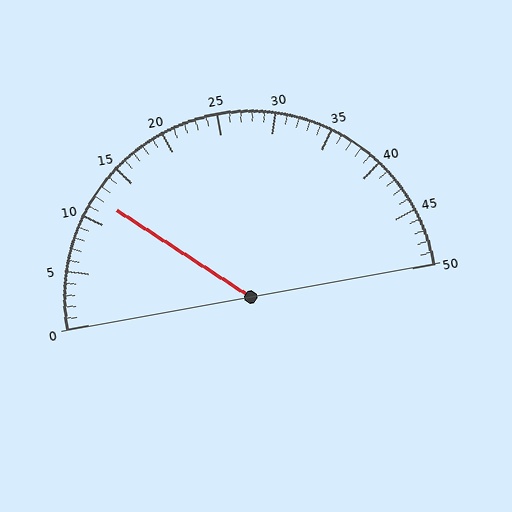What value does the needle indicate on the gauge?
The needle indicates approximately 12.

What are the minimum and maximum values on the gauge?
The gauge ranges from 0 to 50.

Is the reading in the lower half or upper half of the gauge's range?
The reading is in the lower half of the range (0 to 50).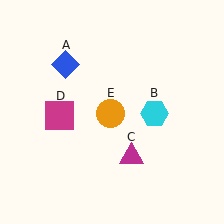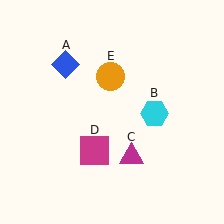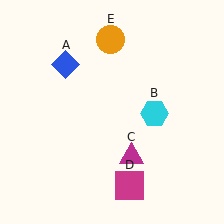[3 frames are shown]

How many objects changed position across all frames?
2 objects changed position: magenta square (object D), orange circle (object E).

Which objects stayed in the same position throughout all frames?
Blue diamond (object A) and cyan hexagon (object B) and magenta triangle (object C) remained stationary.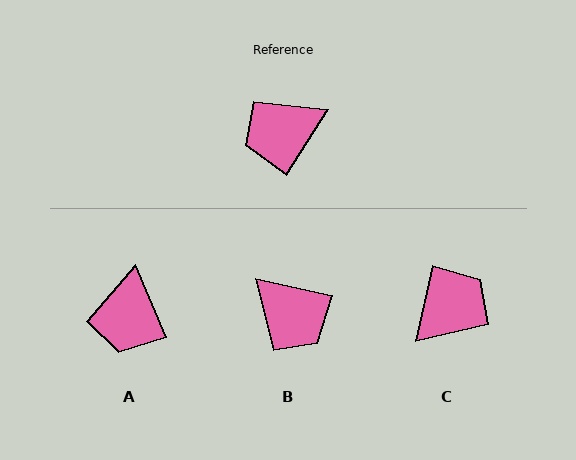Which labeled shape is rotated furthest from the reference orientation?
C, about 160 degrees away.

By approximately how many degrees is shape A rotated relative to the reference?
Approximately 55 degrees counter-clockwise.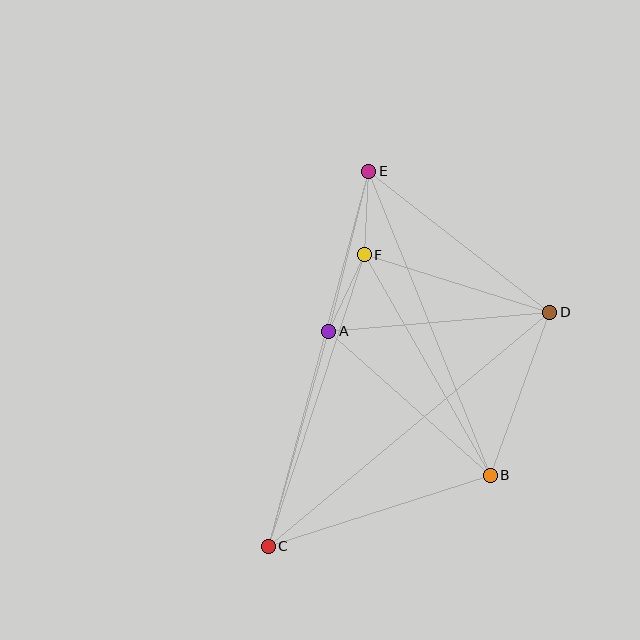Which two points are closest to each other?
Points E and F are closest to each other.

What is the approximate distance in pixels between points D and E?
The distance between D and E is approximately 229 pixels.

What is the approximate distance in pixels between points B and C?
The distance between B and C is approximately 233 pixels.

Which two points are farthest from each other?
Points C and E are farthest from each other.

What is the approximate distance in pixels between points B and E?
The distance between B and E is approximately 327 pixels.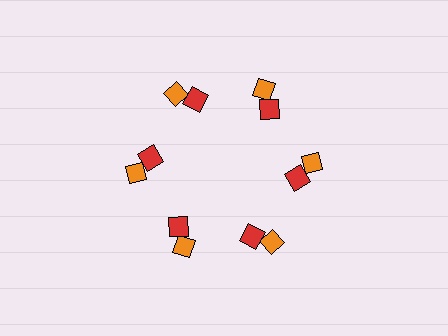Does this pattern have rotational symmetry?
Yes, this pattern has 6-fold rotational symmetry. It looks the same after rotating 60 degrees around the center.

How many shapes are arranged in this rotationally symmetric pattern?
There are 12 shapes, arranged in 6 groups of 2.